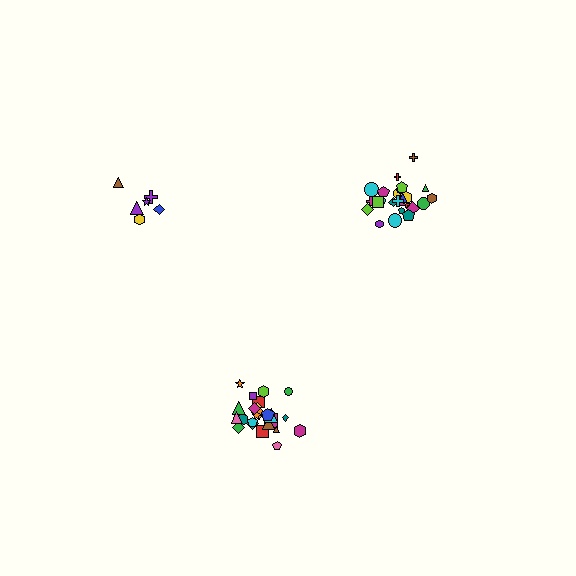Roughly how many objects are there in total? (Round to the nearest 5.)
Roughly 55 objects in total.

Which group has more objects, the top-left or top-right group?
The top-right group.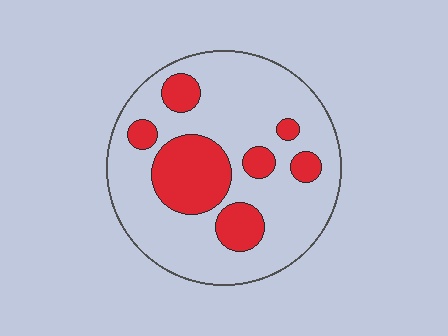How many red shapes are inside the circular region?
7.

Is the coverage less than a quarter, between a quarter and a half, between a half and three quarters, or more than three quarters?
Between a quarter and a half.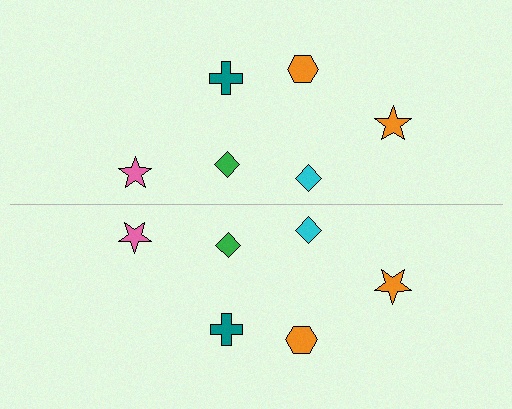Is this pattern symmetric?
Yes, this pattern has bilateral (reflection) symmetry.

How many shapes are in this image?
There are 12 shapes in this image.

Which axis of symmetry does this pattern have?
The pattern has a horizontal axis of symmetry running through the center of the image.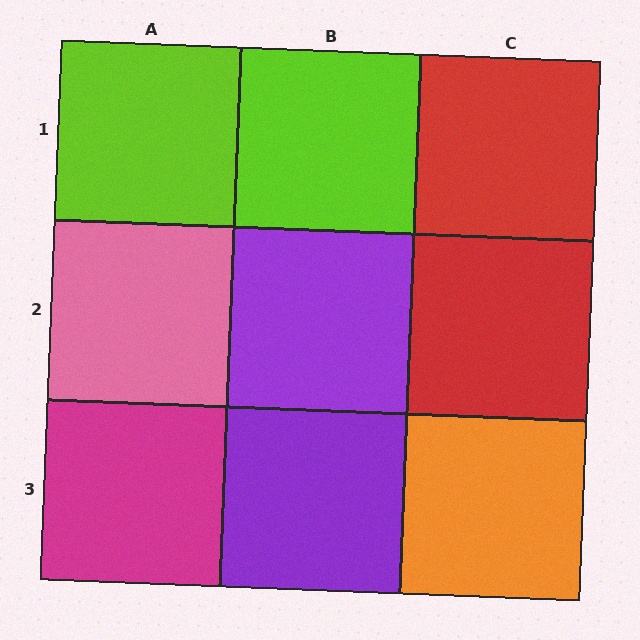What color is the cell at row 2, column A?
Pink.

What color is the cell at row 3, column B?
Purple.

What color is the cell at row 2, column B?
Purple.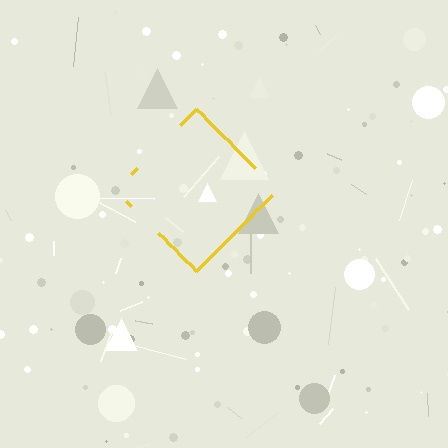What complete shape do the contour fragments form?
The contour fragments form a diamond.